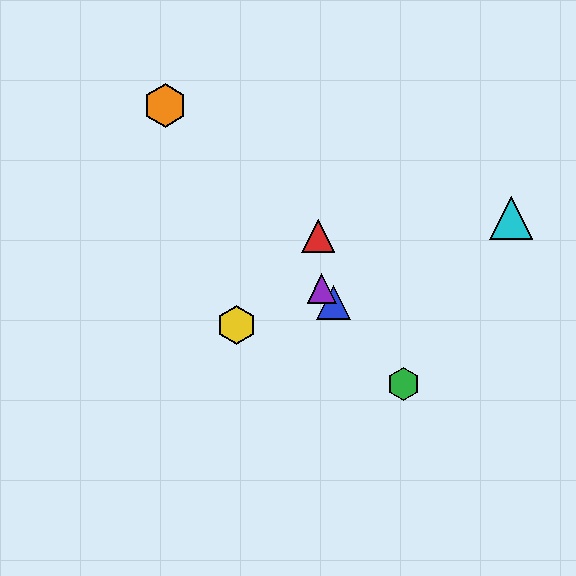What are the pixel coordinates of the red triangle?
The red triangle is at (318, 236).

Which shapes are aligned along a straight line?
The blue triangle, the green hexagon, the purple triangle, the orange hexagon are aligned along a straight line.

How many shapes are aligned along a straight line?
4 shapes (the blue triangle, the green hexagon, the purple triangle, the orange hexagon) are aligned along a straight line.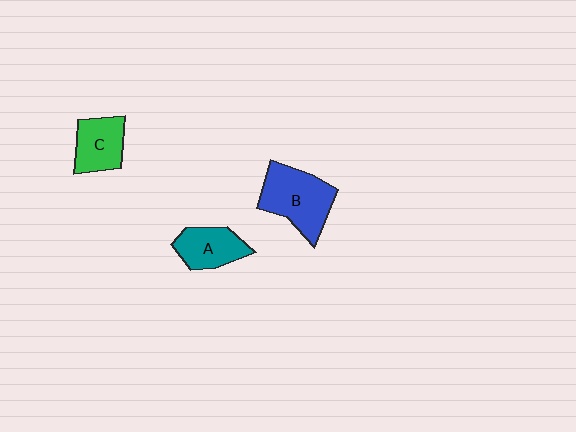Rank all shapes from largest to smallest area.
From largest to smallest: B (blue), C (green), A (teal).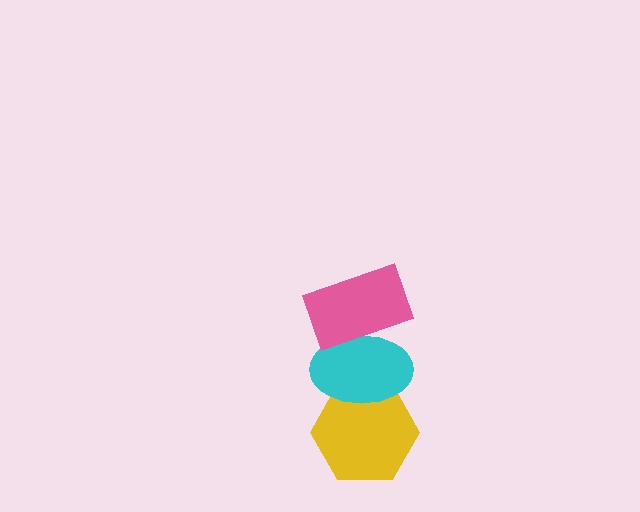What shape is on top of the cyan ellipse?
The pink rectangle is on top of the cyan ellipse.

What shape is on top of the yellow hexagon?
The cyan ellipse is on top of the yellow hexagon.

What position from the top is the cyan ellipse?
The cyan ellipse is 2nd from the top.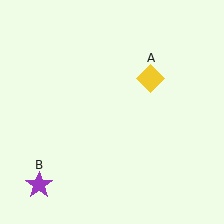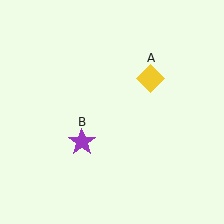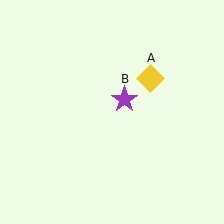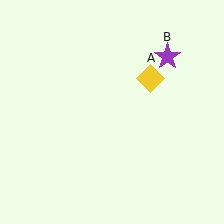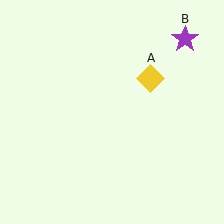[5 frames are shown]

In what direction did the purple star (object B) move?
The purple star (object B) moved up and to the right.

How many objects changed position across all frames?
1 object changed position: purple star (object B).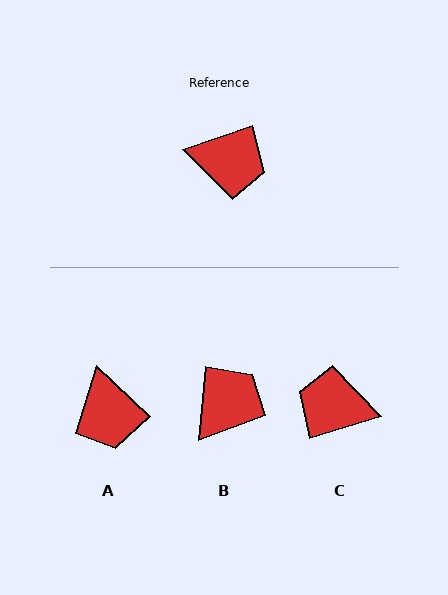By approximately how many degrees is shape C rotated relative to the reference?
Approximately 178 degrees counter-clockwise.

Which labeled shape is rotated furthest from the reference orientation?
C, about 178 degrees away.